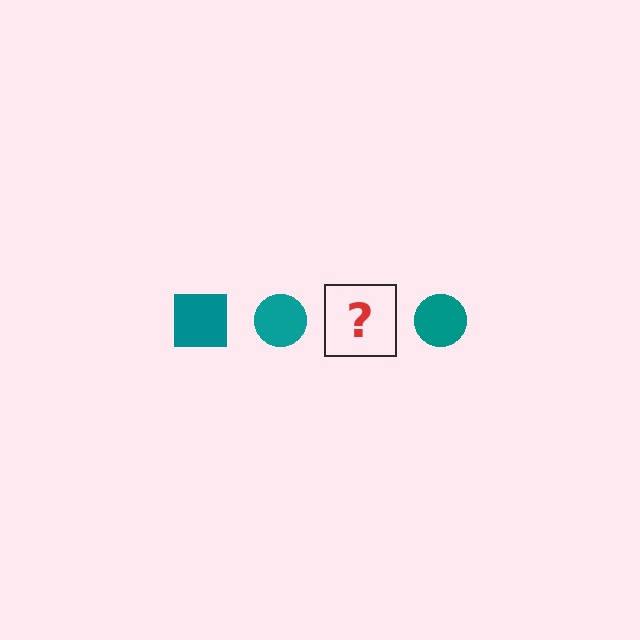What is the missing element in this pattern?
The missing element is a teal square.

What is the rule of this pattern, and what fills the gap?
The rule is that the pattern cycles through square, circle shapes in teal. The gap should be filled with a teal square.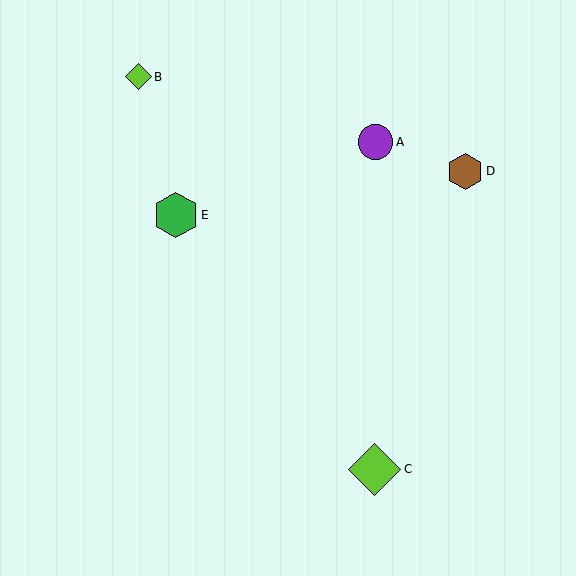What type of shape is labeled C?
Shape C is a lime diamond.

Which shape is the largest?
The lime diamond (labeled C) is the largest.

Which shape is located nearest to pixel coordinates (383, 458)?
The lime diamond (labeled C) at (375, 469) is nearest to that location.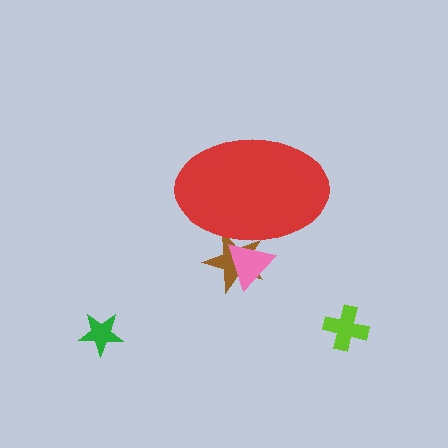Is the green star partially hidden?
No, the green star is fully visible.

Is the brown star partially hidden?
Yes, the brown star is partially hidden behind the red ellipse.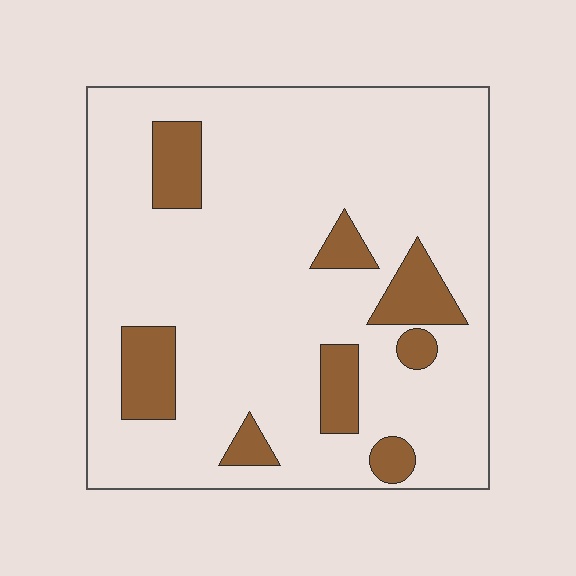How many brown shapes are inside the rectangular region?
8.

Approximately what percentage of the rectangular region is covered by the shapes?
Approximately 15%.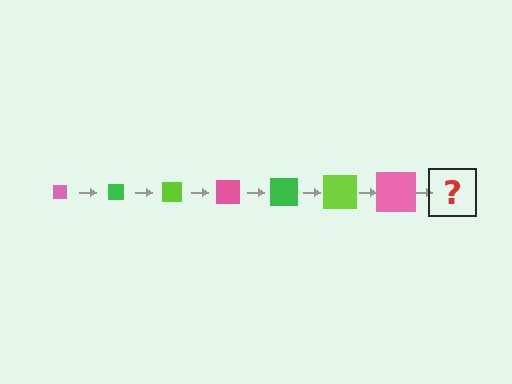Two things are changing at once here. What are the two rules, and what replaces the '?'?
The two rules are that the square grows larger each step and the color cycles through pink, green, and lime. The '?' should be a green square, larger than the previous one.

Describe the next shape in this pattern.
It should be a green square, larger than the previous one.